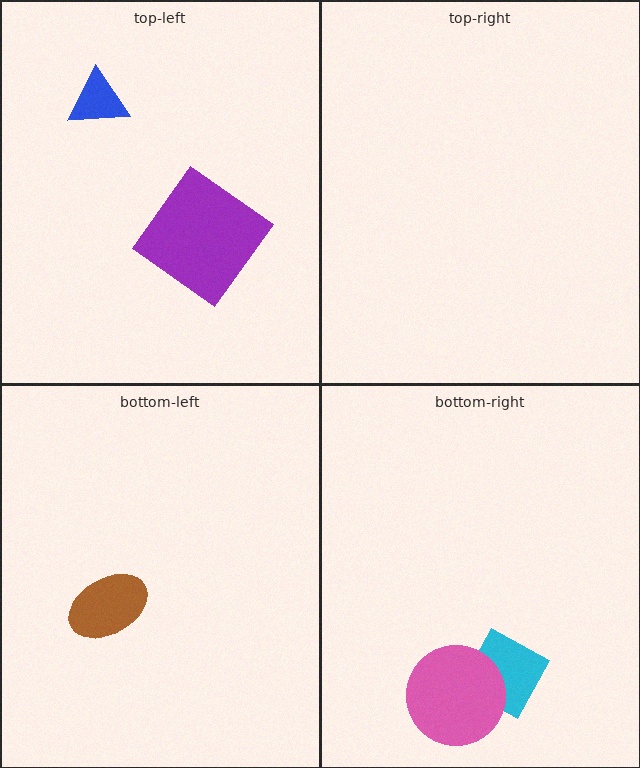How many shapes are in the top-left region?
2.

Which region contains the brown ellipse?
The bottom-left region.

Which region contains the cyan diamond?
The bottom-right region.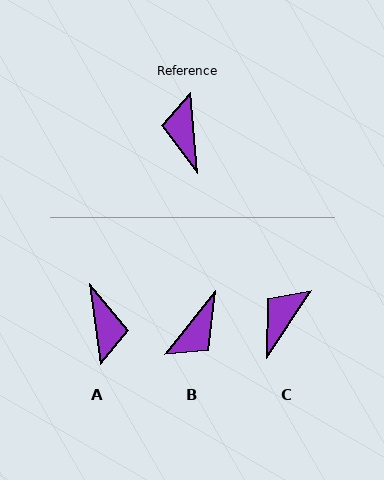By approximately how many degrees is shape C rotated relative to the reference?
Approximately 38 degrees clockwise.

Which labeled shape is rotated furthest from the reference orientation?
A, about 177 degrees away.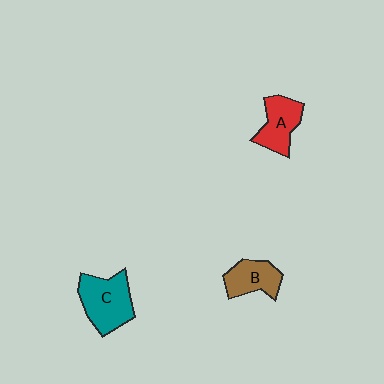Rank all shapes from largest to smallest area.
From largest to smallest: C (teal), A (red), B (brown).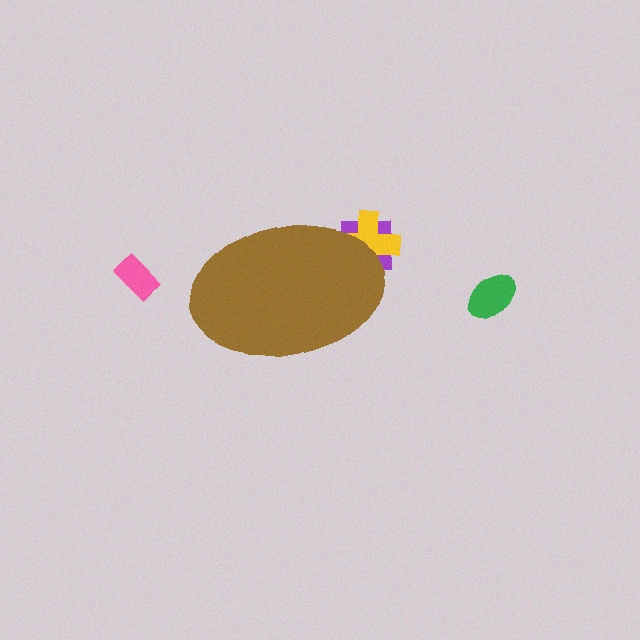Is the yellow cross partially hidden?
Yes, the yellow cross is partially hidden behind the brown ellipse.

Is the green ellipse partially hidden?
No, the green ellipse is fully visible.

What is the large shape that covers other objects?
A brown ellipse.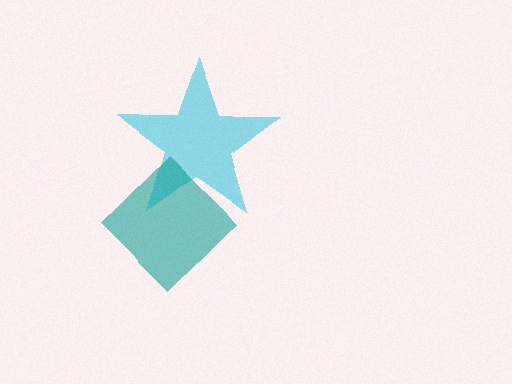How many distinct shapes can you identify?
There are 2 distinct shapes: a cyan star, a teal diamond.